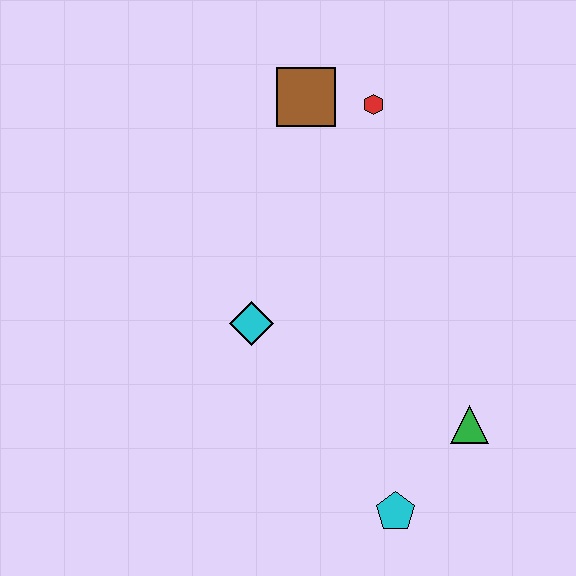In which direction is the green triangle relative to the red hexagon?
The green triangle is below the red hexagon.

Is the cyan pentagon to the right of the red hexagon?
Yes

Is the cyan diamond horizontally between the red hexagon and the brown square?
No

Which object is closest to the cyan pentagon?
The green triangle is closest to the cyan pentagon.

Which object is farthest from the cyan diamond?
The red hexagon is farthest from the cyan diamond.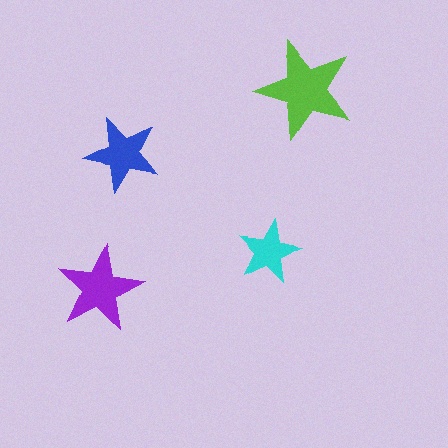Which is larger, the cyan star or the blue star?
The blue one.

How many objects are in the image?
There are 4 objects in the image.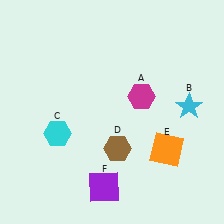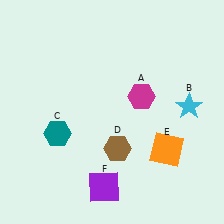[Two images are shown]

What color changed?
The hexagon (C) changed from cyan in Image 1 to teal in Image 2.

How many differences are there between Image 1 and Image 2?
There is 1 difference between the two images.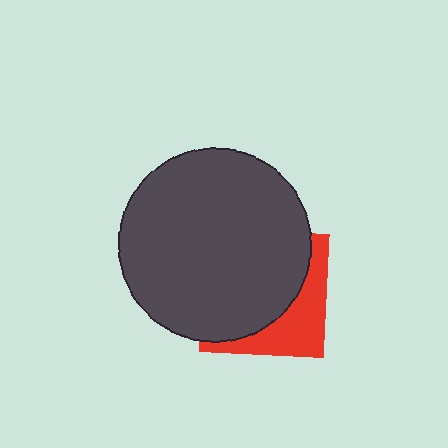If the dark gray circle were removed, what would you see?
You would see the complete red square.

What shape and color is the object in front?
The object in front is a dark gray circle.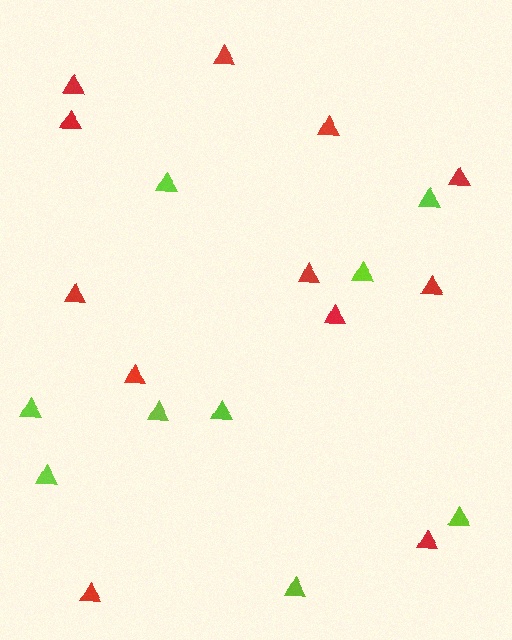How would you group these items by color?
There are 2 groups: one group of lime triangles (9) and one group of red triangles (12).